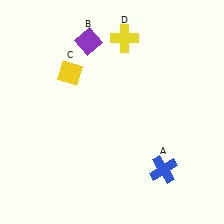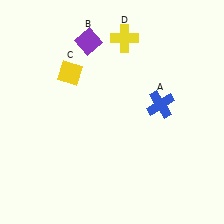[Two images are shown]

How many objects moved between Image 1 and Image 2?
1 object moved between the two images.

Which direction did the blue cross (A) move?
The blue cross (A) moved up.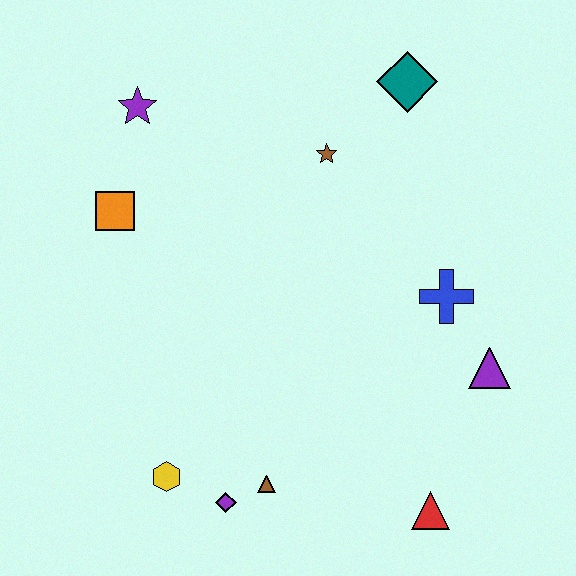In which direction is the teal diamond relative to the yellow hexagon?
The teal diamond is above the yellow hexagon.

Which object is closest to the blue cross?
The purple triangle is closest to the blue cross.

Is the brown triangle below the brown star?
Yes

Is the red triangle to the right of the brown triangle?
Yes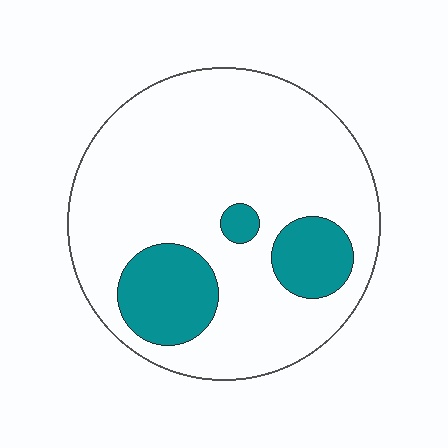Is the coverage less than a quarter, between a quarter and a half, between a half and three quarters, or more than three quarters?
Less than a quarter.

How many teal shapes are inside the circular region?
3.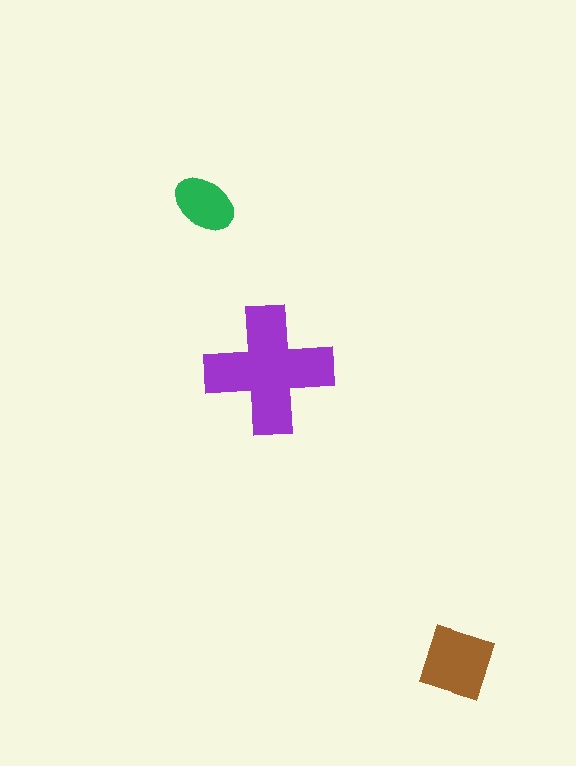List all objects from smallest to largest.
The green ellipse, the brown diamond, the purple cross.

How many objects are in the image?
There are 3 objects in the image.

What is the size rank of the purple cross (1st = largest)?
1st.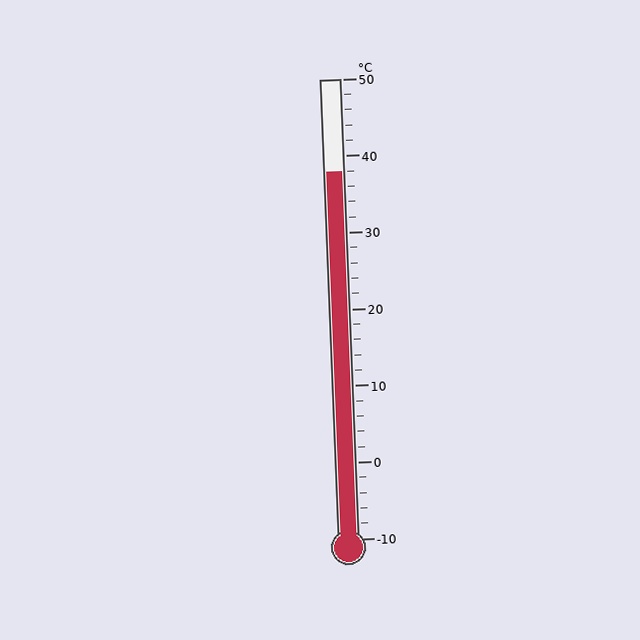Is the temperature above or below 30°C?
The temperature is above 30°C.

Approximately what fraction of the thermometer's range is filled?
The thermometer is filled to approximately 80% of its range.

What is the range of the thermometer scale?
The thermometer scale ranges from -10°C to 50°C.